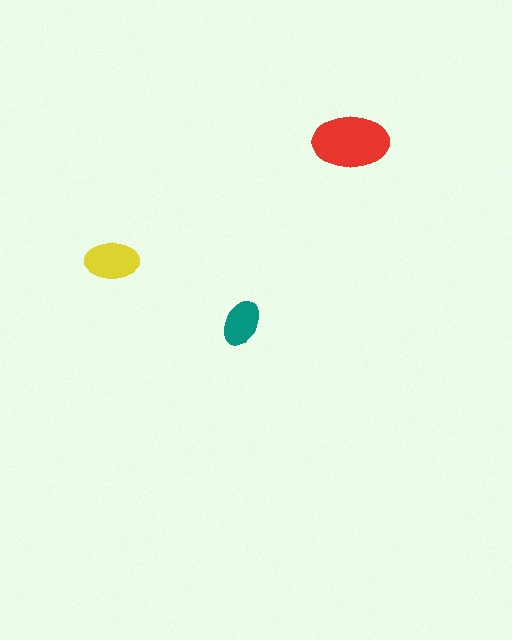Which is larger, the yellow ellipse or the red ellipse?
The red one.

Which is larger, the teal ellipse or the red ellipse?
The red one.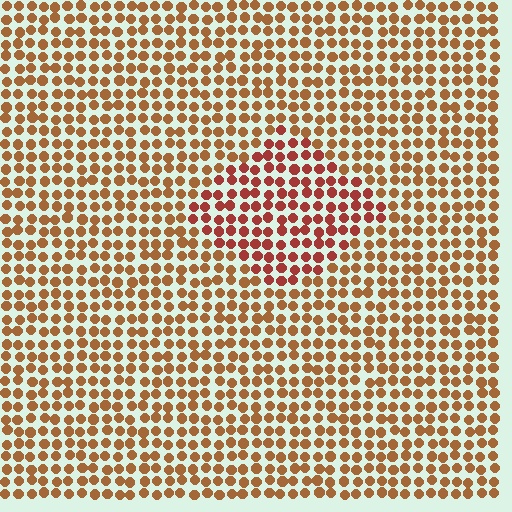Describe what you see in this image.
The image is filled with small brown elements in a uniform arrangement. A diamond-shaped region is visible where the elements are tinted to a slightly different hue, forming a subtle color boundary.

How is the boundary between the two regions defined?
The boundary is defined purely by a slight shift in hue (about 26 degrees). Spacing, size, and orientation are identical on both sides.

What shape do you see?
I see a diamond.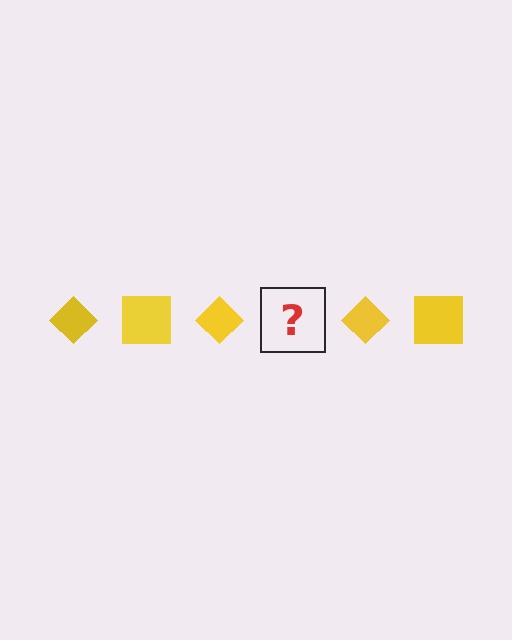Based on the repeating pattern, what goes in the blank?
The blank should be a yellow square.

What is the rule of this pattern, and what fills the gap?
The rule is that the pattern cycles through diamond, square shapes in yellow. The gap should be filled with a yellow square.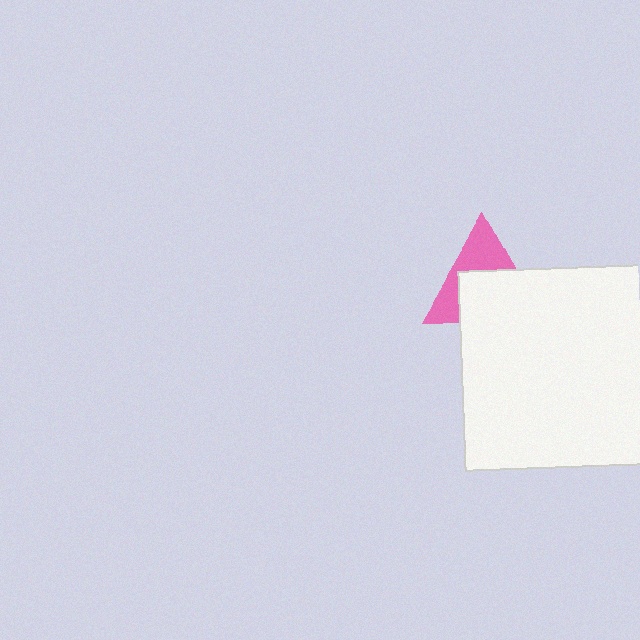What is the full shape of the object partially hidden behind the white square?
The partially hidden object is a pink triangle.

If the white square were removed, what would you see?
You would see the complete pink triangle.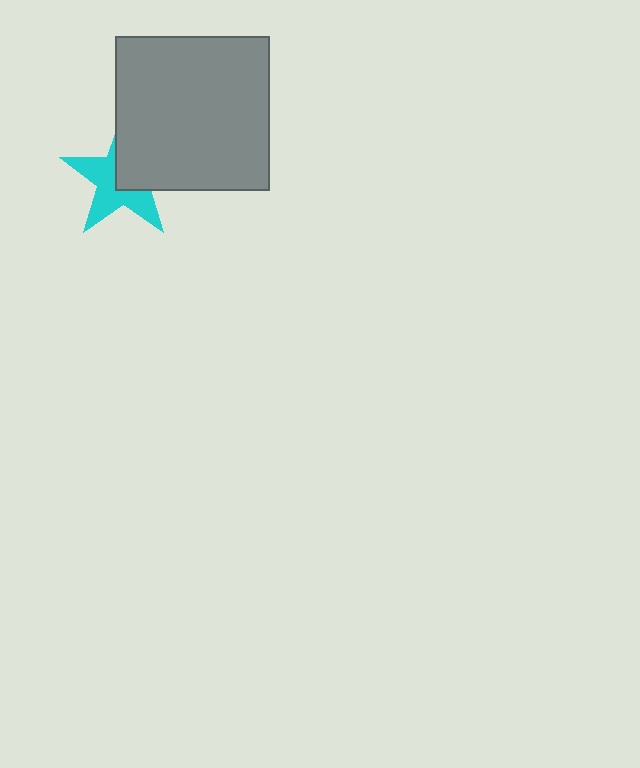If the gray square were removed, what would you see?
You would see the complete cyan star.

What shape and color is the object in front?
The object in front is a gray square.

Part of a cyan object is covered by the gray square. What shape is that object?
It is a star.